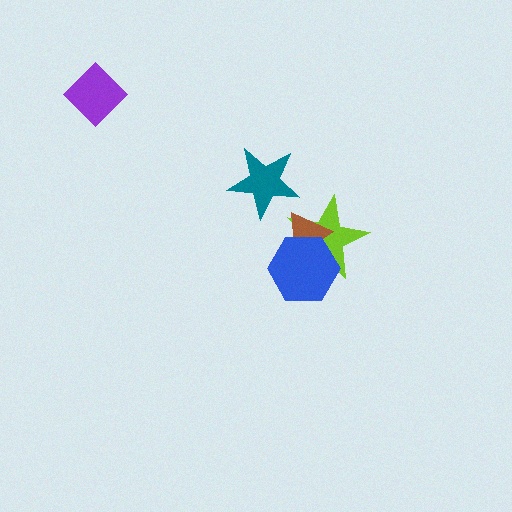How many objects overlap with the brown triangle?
2 objects overlap with the brown triangle.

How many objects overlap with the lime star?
2 objects overlap with the lime star.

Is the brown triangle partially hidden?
Yes, it is partially covered by another shape.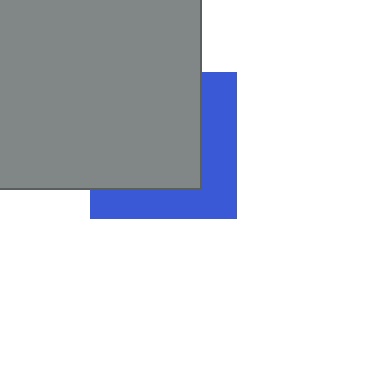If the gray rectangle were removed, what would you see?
You would see the complete blue square.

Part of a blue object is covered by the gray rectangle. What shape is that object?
It is a square.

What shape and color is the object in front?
The object in front is a gray rectangle.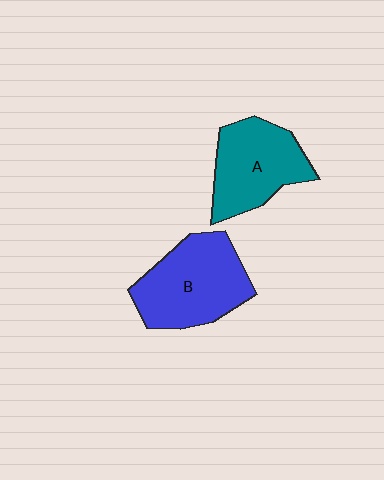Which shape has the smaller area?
Shape A (teal).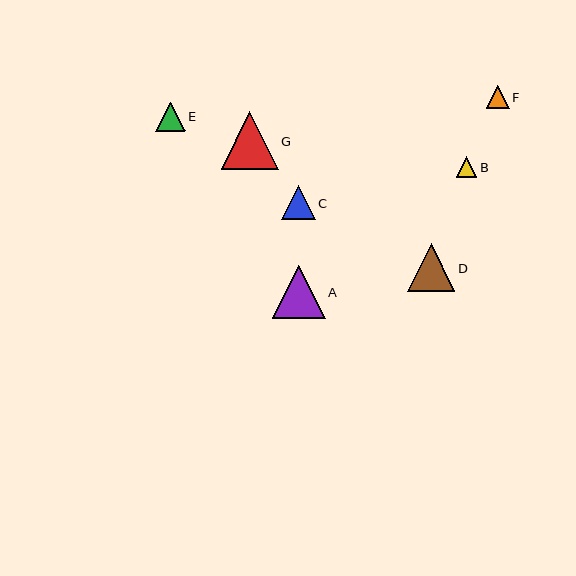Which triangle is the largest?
Triangle G is the largest with a size of approximately 57 pixels.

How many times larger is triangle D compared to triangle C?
Triangle D is approximately 1.4 times the size of triangle C.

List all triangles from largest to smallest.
From largest to smallest: G, A, D, C, E, F, B.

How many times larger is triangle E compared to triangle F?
Triangle E is approximately 1.3 times the size of triangle F.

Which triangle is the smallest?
Triangle B is the smallest with a size of approximately 21 pixels.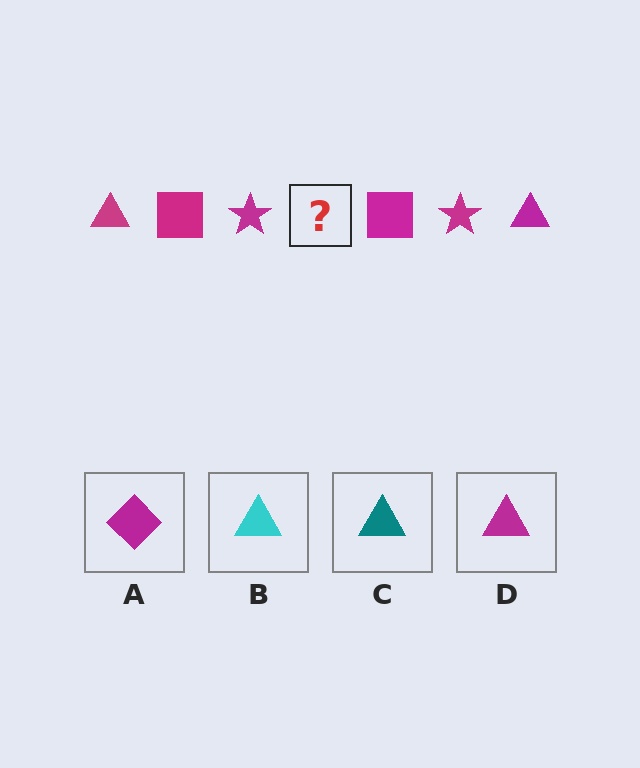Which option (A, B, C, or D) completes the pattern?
D.